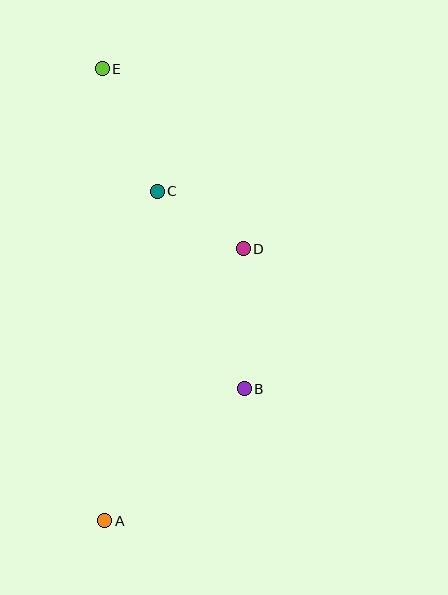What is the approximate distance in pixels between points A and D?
The distance between A and D is approximately 306 pixels.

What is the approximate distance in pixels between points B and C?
The distance between B and C is approximately 216 pixels.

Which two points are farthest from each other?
Points A and E are farthest from each other.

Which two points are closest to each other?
Points C and D are closest to each other.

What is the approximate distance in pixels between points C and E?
The distance between C and E is approximately 135 pixels.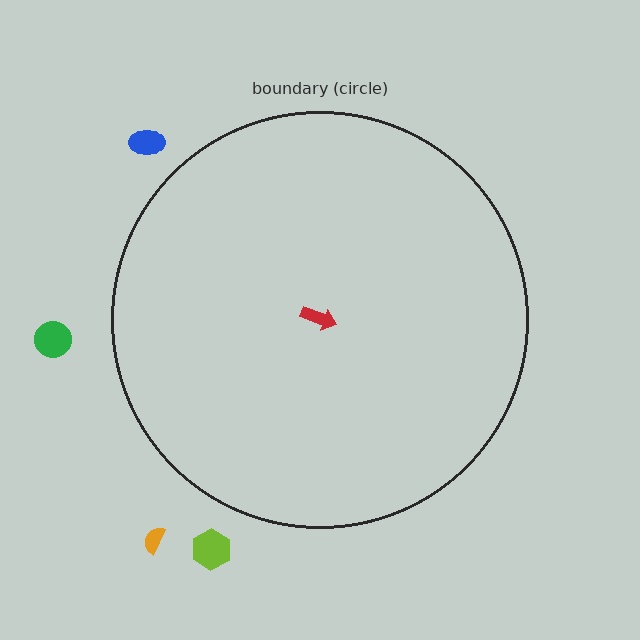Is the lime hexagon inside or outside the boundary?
Outside.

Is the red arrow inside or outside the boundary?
Inside.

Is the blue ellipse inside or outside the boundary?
Outside.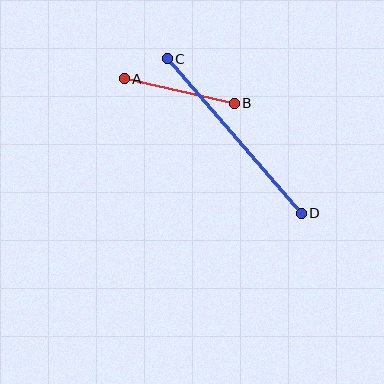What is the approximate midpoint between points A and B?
The midpoint is at approximately (179, 91) pixels.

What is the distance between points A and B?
The distance is approximately 113 pixels.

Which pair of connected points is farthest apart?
Points C and D are farthest apart.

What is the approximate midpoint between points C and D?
The midpoint is at approximately (234, 136) pixels.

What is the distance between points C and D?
The distance is approximately 204 pixels.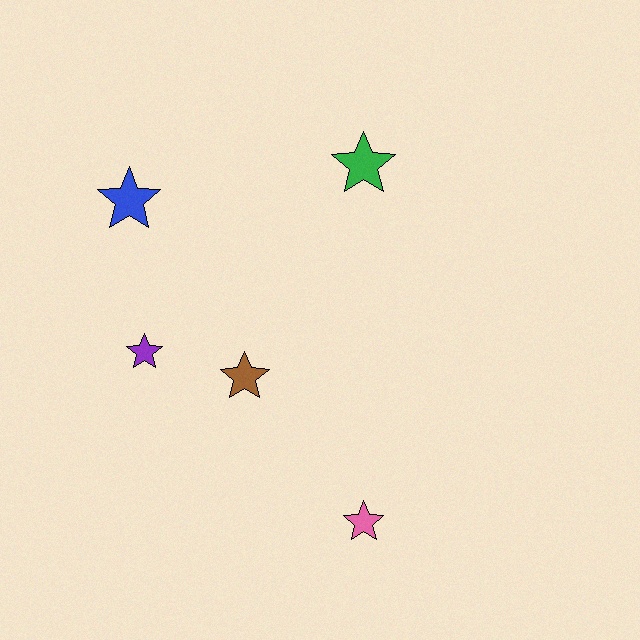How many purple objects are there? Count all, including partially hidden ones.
There is 1 purple object.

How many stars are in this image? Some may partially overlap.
There are 5 stars.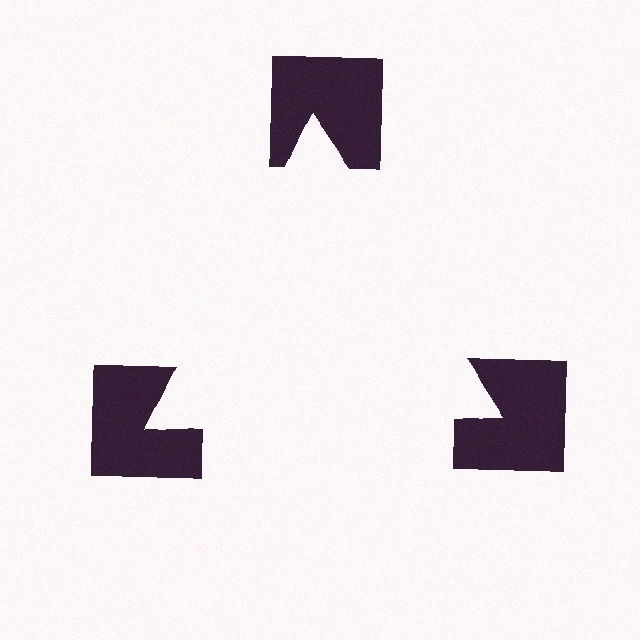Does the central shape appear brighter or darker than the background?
It typically appears slightly brighter than the background, even though no actual brightness change is drawn.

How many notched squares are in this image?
There are 3 — one at each vertex of the illusory triangle.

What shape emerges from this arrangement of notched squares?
An illusory triangle — its edges are inferred from the aligned wedge cuts in the notched squares, not physically drawn.